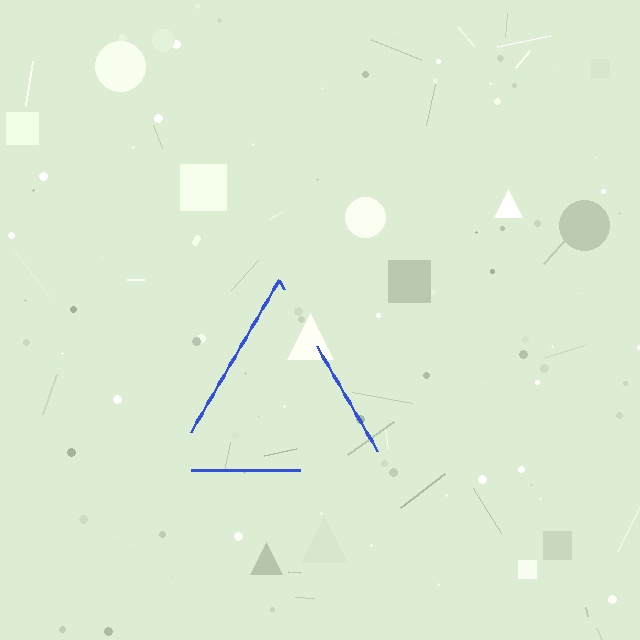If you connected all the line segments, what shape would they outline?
They would outline a triangle.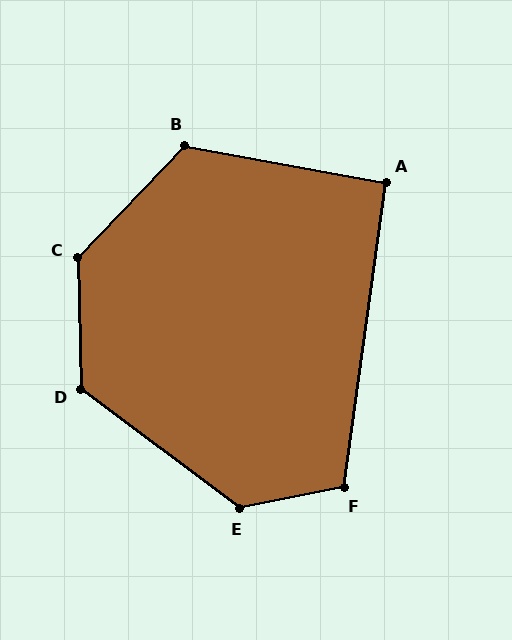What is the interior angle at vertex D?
Approximately 128 degrees (obtuse).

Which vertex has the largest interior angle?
C, at approximately 135 degrees.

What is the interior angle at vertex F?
Approximately 109 degrees (obtuse).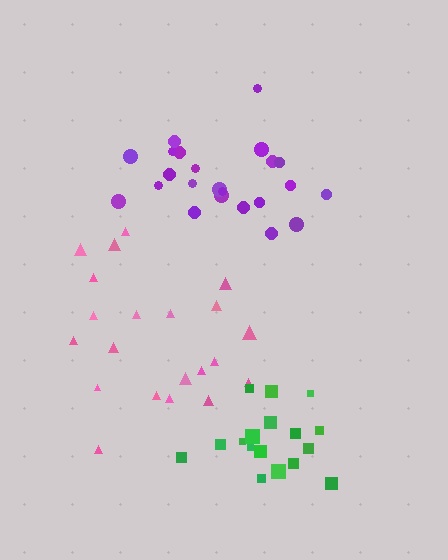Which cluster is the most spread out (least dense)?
Pink.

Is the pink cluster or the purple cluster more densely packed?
Purple.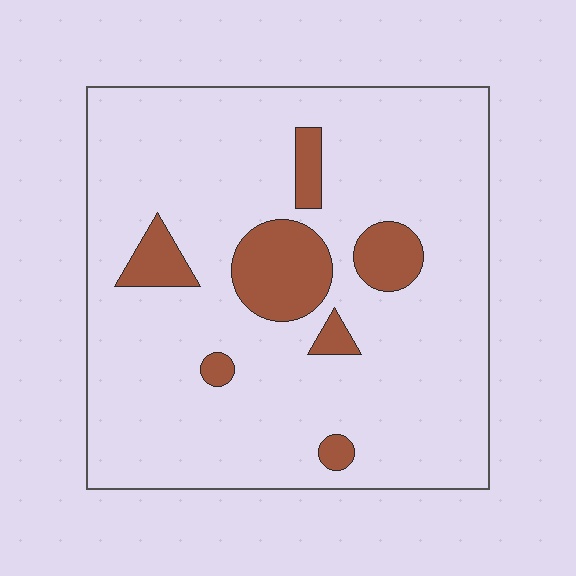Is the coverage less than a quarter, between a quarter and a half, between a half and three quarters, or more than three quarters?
Less than a quarter.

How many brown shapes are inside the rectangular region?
7.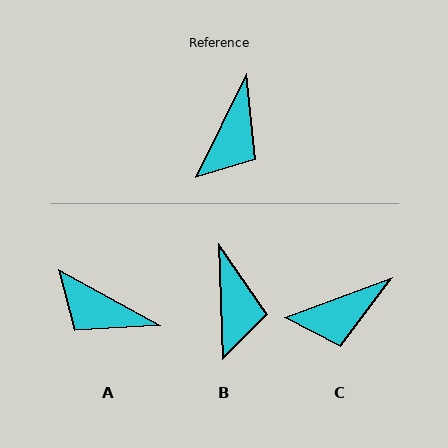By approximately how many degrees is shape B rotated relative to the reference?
Approximately 28 degrees counter-clockwise.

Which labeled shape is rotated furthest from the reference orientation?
A, about 92 degrees away.